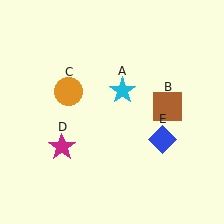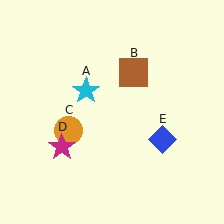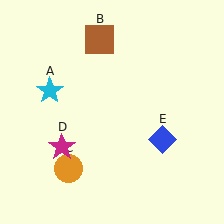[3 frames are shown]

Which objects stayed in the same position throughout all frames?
Magenta star (object D) and blue diamond (object E) remained stationary.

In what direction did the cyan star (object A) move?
The cyan star (object A) moved left.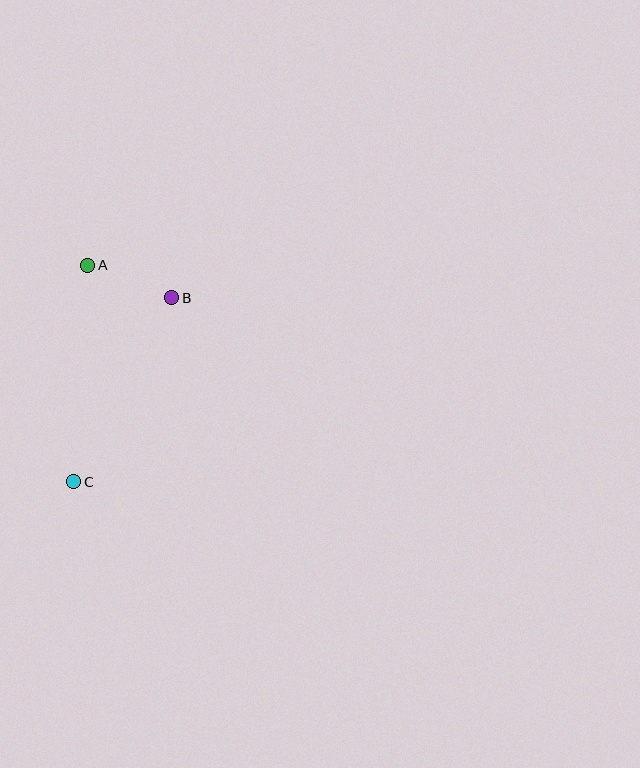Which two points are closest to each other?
Points A and B are closest to each other.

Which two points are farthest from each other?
Points A and C are farthest from each other.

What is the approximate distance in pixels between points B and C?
The distance between B and C is approximately 209 pixels.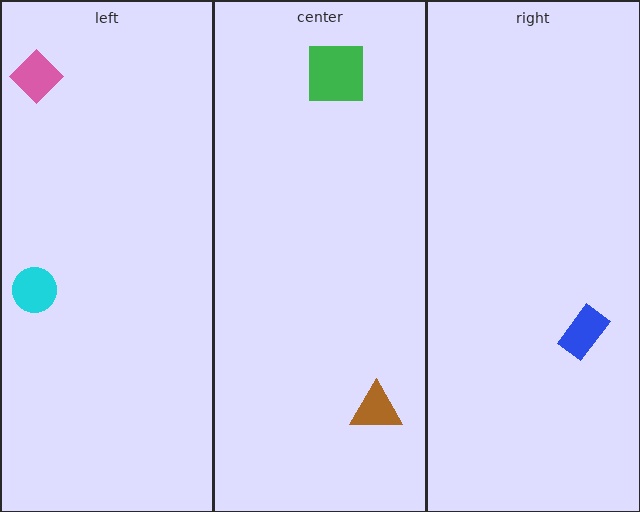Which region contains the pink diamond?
The left region.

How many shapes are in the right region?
1.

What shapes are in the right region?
The blue rectangle.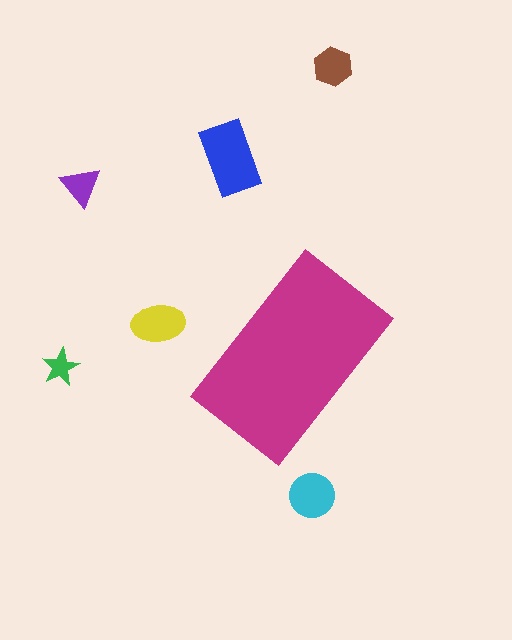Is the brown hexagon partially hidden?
No, the brown hexagon is fully visible.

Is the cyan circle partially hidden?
No, the cyan circle is fully visible.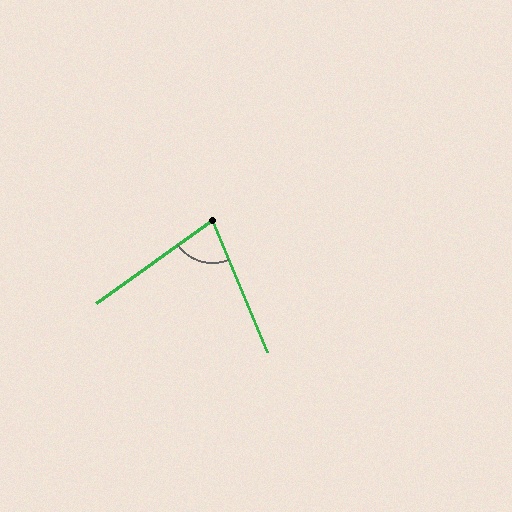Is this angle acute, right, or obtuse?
It is acute.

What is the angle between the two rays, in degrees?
Approximately 77 degrees.